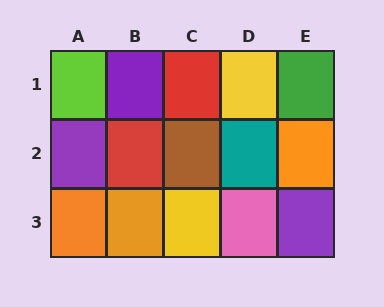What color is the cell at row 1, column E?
Green.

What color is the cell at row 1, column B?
Purple.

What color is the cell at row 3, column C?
Yellow.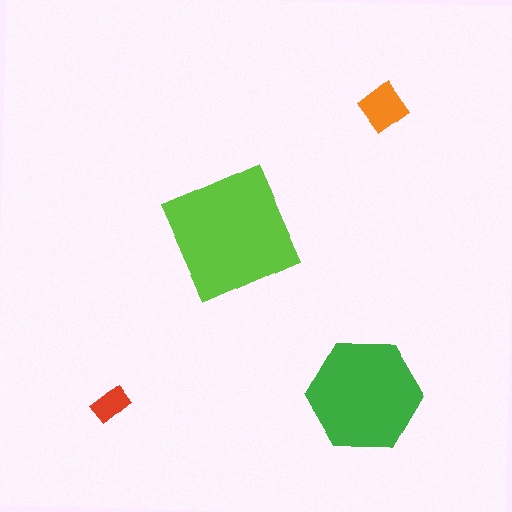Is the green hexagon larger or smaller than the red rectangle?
Larger.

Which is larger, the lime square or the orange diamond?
The lime square.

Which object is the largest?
The lime square.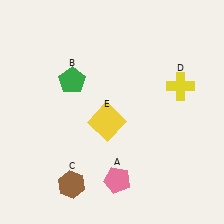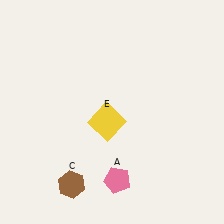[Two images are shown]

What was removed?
The green pentagon (B), the yellow cross (D) were removed in Image 2.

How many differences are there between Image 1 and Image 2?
There are 2 differences between the two images.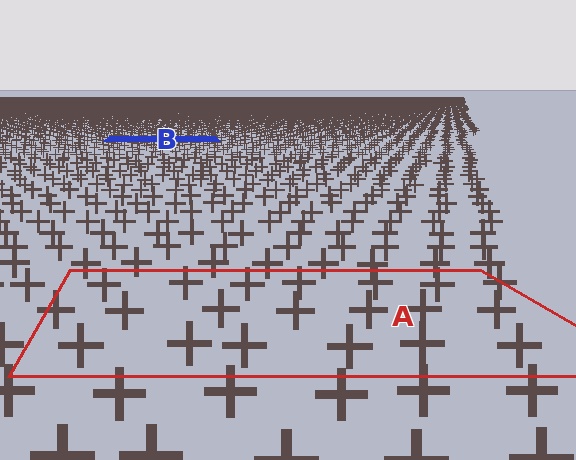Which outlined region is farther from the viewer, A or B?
Region B is farther from the viewer — the texture elements inside it appear smaller and more densely packed.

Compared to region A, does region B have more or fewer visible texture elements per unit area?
Region B has more texture elements per unit area — they are packed more densely because it is farther away.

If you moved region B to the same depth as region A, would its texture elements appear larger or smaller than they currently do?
They would appear larger. At a closer depth, the same texture elements are projected at a bigger on-screen size.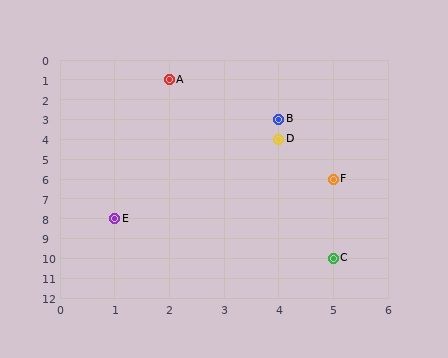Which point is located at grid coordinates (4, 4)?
Point D is at (4, 4).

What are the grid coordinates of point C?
Point C is at grid coordinates (5, 10).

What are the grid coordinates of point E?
Point E is at grid coordinates (1, 8).